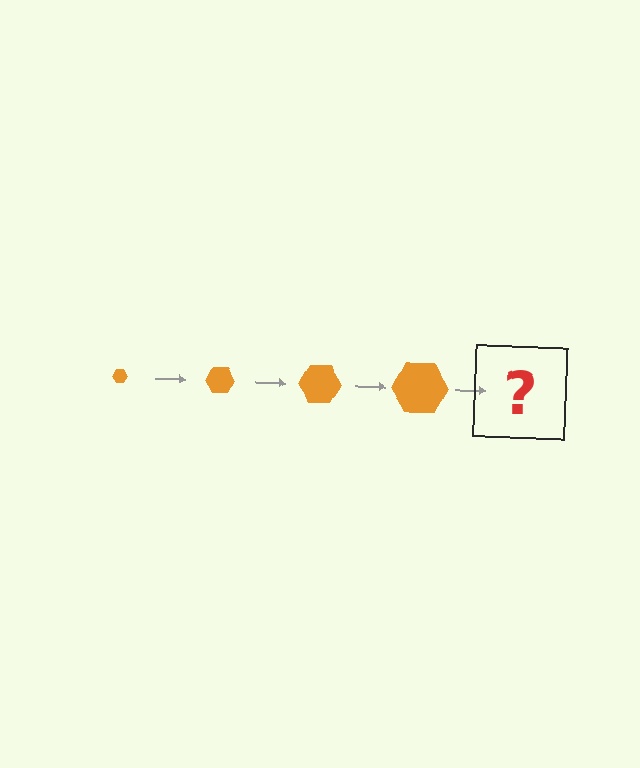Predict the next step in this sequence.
The next step is an orange hexagon, larger than the previous one.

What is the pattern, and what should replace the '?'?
The pattern is that the hexagon gets progressively larger each step. The '?' should be an orange hexagon, larger than the previous one.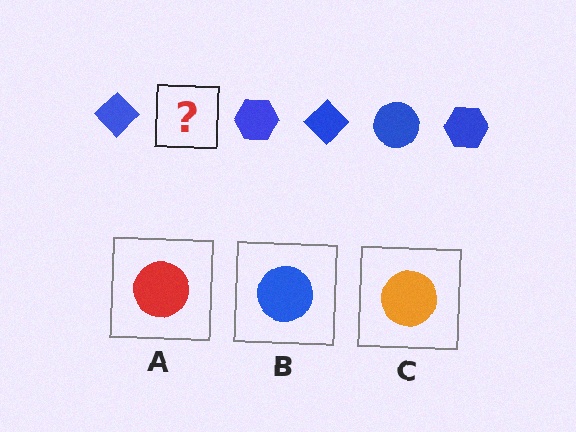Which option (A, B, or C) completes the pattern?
B.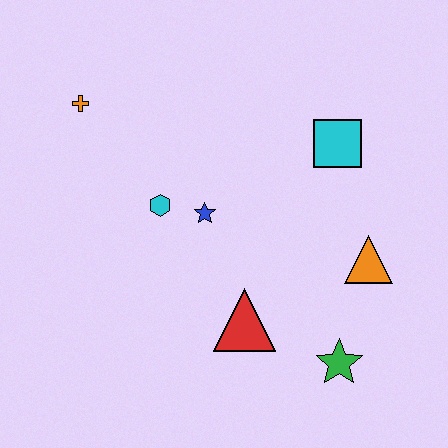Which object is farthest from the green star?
The orange cross is farthest from the green star.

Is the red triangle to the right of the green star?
No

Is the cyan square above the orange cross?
No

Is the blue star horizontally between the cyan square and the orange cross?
Yes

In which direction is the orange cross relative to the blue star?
The orange cross is to the left of the blue star.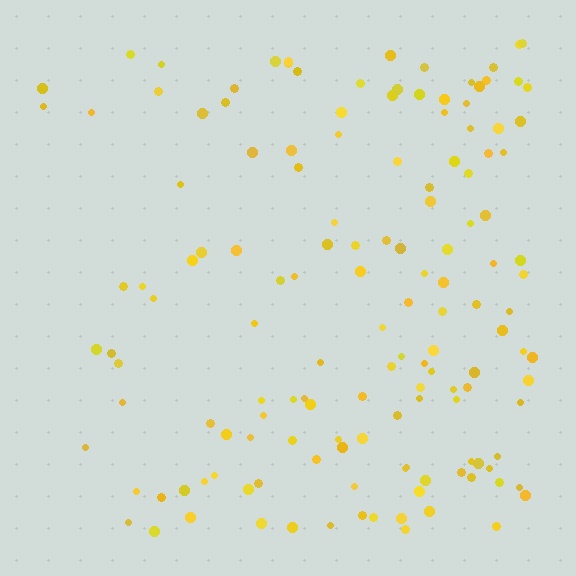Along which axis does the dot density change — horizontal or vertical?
Horizontal.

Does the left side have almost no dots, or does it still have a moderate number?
Still a moderate number, just noticeably fewer than the right.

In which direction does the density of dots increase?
From left to right, with the right side densest.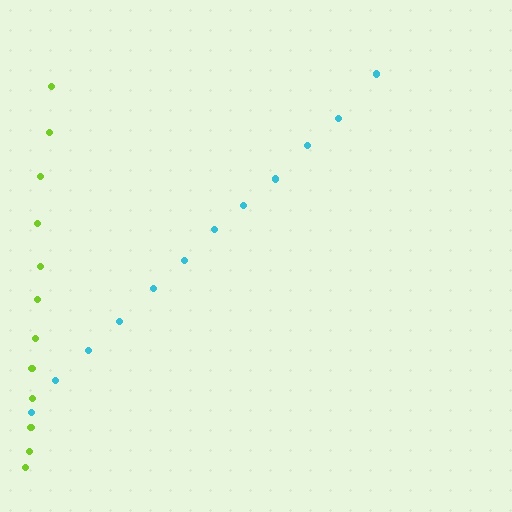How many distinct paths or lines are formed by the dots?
There are 2 distinct paths.